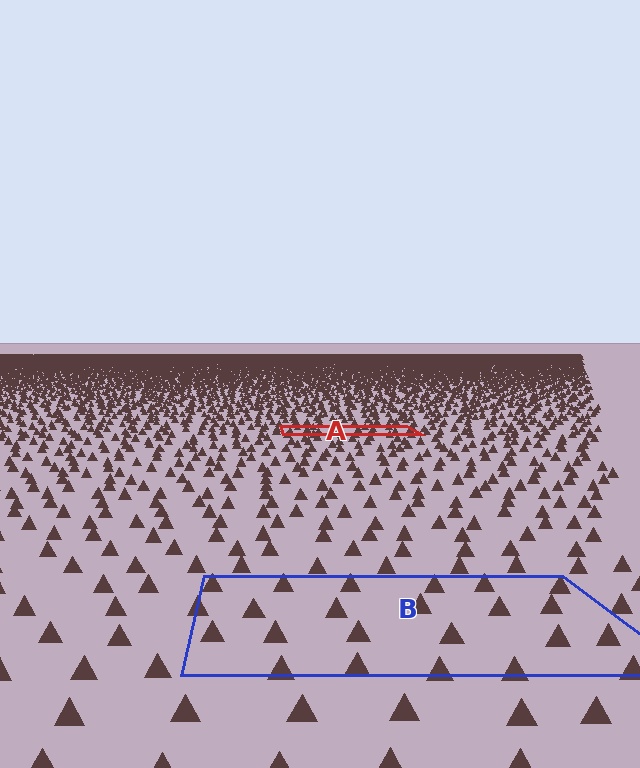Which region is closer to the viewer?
Region B is closer. The texture elements there are larger and more spread out.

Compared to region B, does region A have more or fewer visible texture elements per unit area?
Region A has more texture elements per unit area — they are packed more densely because it is farther away.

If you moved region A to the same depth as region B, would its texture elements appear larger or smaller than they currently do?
They would appear larger. At a closer depth, the same texture elements are projected at a bigger on-screen size.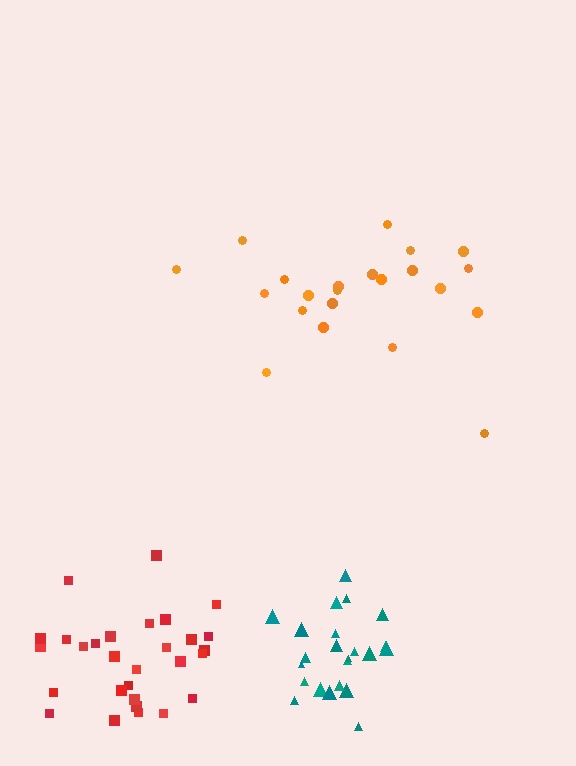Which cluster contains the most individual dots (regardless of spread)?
Red (29).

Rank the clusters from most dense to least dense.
teal, red, orange.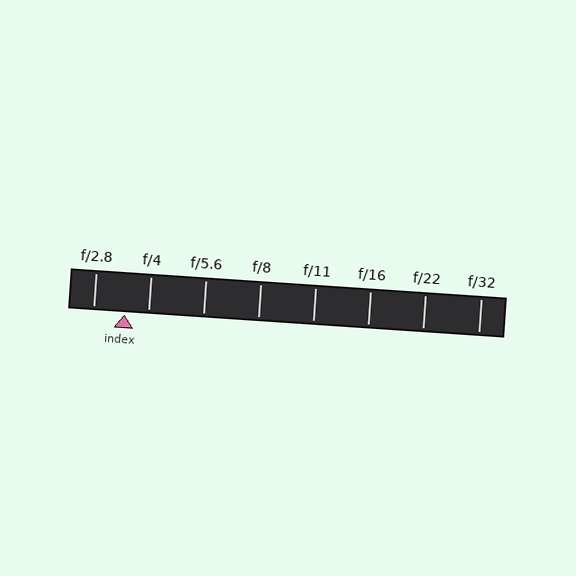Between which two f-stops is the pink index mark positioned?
The index mark is between f/2.8 and f/4.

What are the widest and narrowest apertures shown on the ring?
The widest aperture shown is f/2.8 and the narrowest is f/32.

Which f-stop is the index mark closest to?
The index mark is closest to f/4.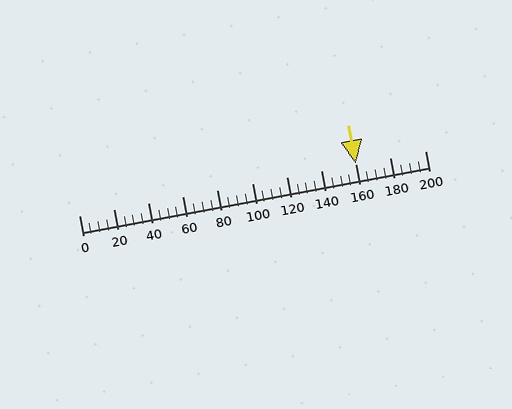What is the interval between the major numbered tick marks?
The major tick marks are spaced 20 units apart.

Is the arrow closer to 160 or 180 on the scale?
The arrow is closer to 160.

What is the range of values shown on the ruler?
The ruler shows values from 0 to 200.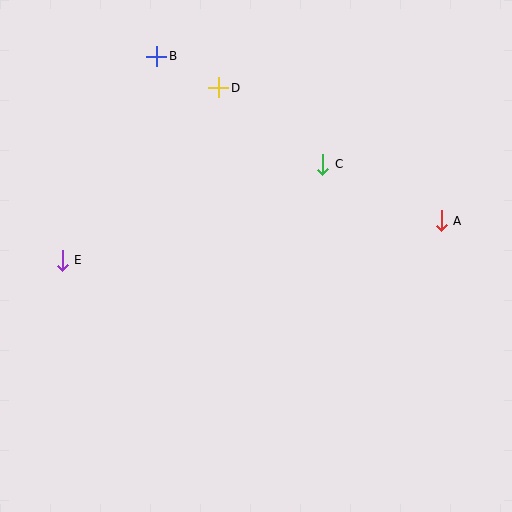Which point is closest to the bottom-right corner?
Point A is closest to the bottom-right corner.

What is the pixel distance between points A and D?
The distance between A and D is 260 pixels.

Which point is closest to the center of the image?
Point C at (323, 164) is closest to the center.